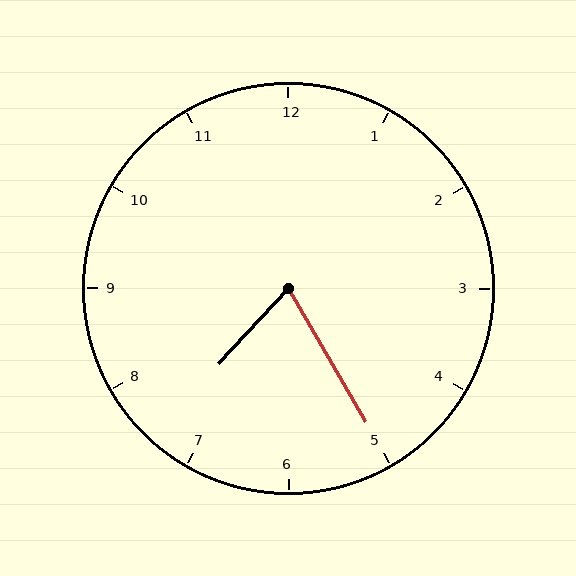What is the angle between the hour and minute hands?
Approximately 72 degrees.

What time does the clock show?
7:25.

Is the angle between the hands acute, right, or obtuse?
It is acute.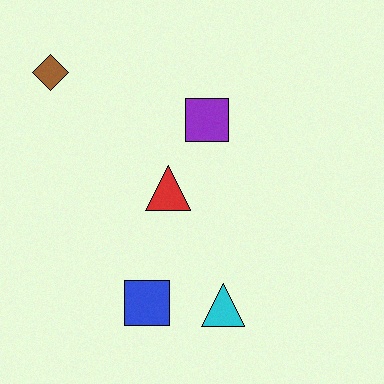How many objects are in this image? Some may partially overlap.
There are 5 objects.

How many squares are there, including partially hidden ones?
There are 2 squares.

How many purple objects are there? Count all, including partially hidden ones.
There is 1 purple object.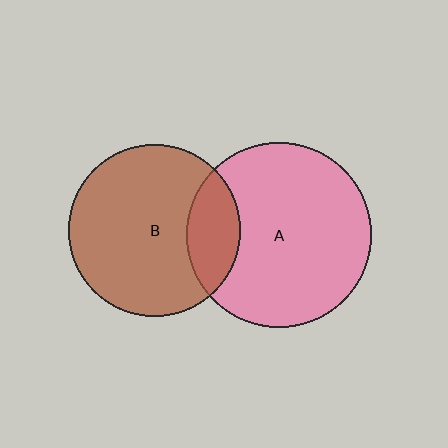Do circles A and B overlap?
Yes.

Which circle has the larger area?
Circle A (pink).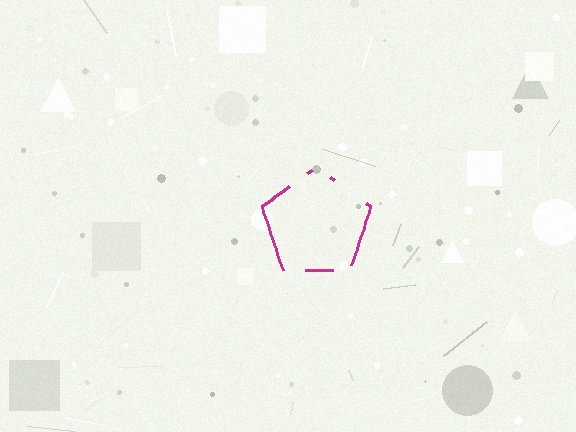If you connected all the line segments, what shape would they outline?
They would outline a pentagon.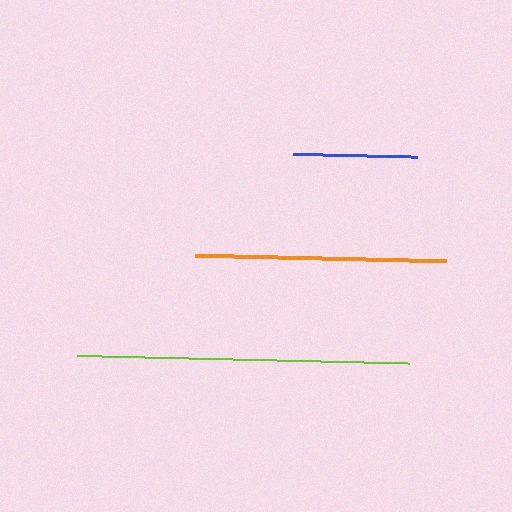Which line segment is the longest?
The lime line is the longest at approximately 332 pixels.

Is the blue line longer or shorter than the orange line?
The orange line is longer than the blue line.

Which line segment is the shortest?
The blue line is the shortest at approximately 124 pixels.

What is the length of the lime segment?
The lime segment is approximately 332 pixels long.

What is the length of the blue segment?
The blue segment is approximately 124 pixels long.